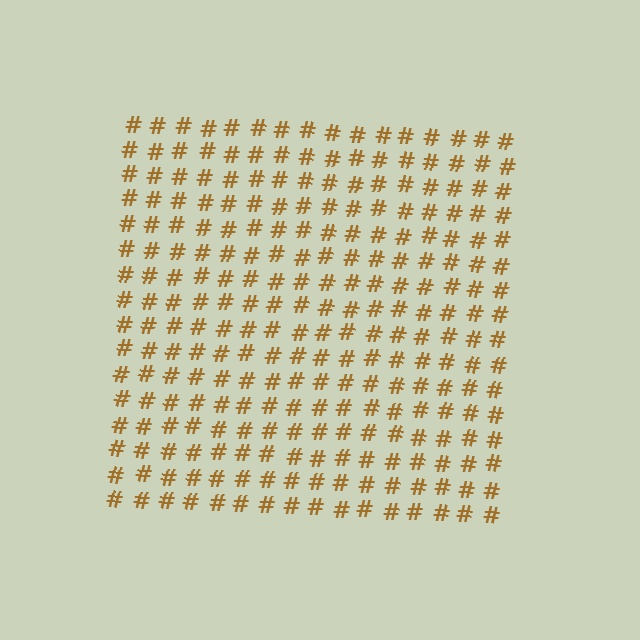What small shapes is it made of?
It is made of small hash symbols.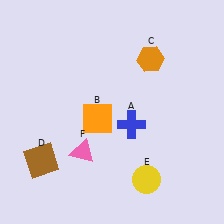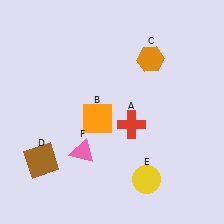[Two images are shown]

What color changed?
The cross (A) changed from blue in Image 1 to red in Image 2.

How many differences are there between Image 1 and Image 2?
There is 1 difference between the two images.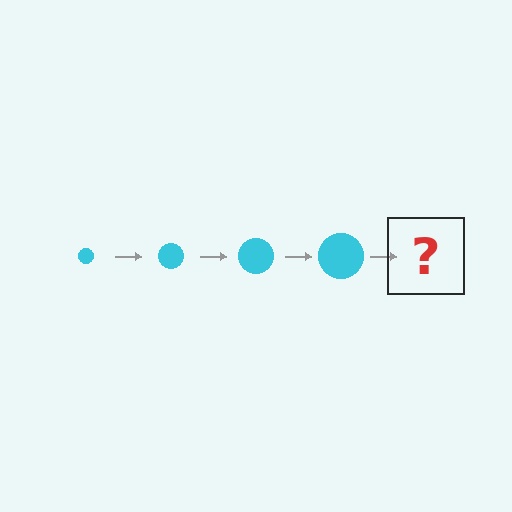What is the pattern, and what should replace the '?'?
The pattern is that the circle gets progressively larger each step. The '?' should be a cyan circle, larger than the previous one.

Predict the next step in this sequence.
The next step is a cyan circle, larger than the previous one.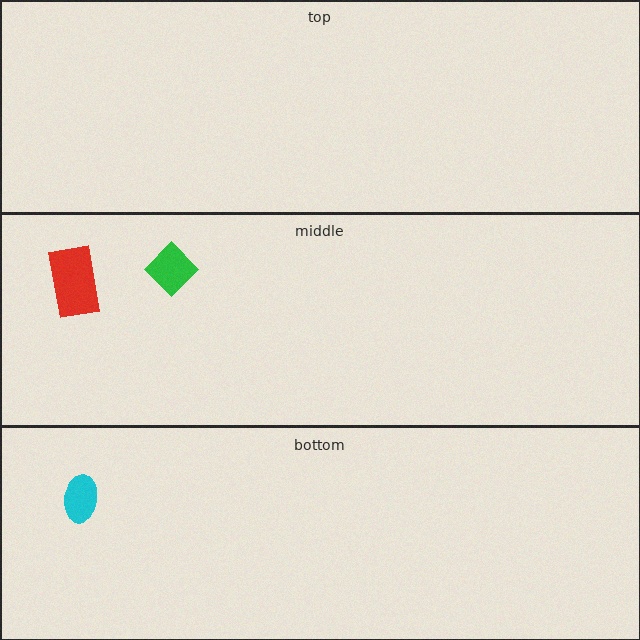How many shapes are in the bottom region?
1.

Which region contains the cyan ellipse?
The bottom region.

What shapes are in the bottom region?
The cyan ellipse.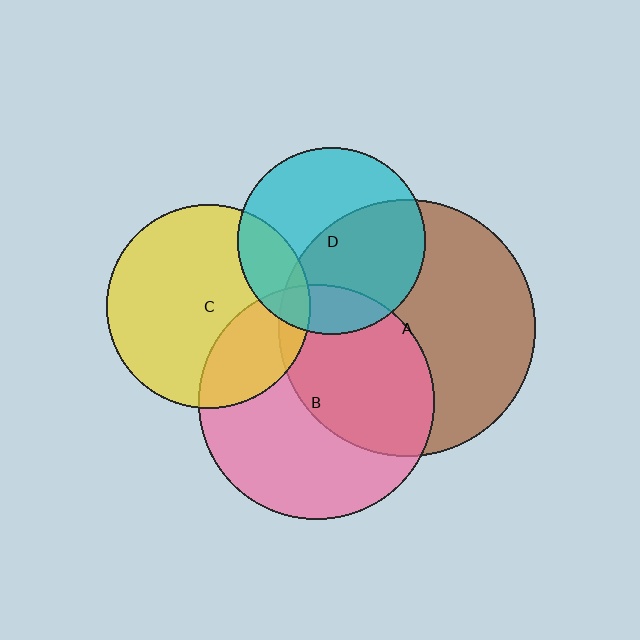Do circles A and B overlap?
Yes.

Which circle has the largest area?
Circle A (brown).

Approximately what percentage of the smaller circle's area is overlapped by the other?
Approximately 45%.